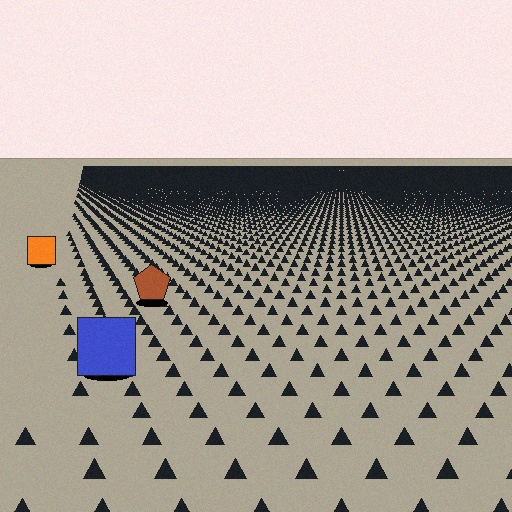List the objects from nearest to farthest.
From nearest to farthest: the blue square, the brown pentagon, the orange square.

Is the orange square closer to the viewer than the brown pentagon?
No. The brown pentagon is closer — you can tell from the texture gradient: the ground texture is coarser near it.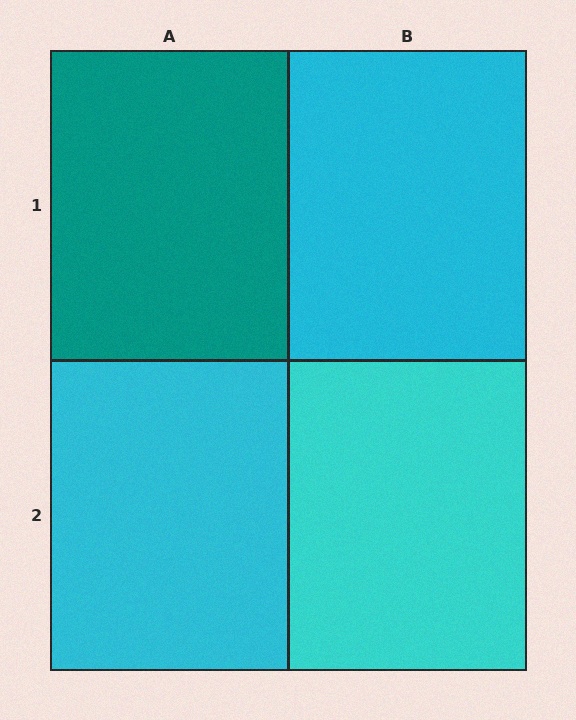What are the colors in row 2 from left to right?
Cyan, cyan.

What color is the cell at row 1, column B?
Cyan.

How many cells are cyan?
3 cells are cyan.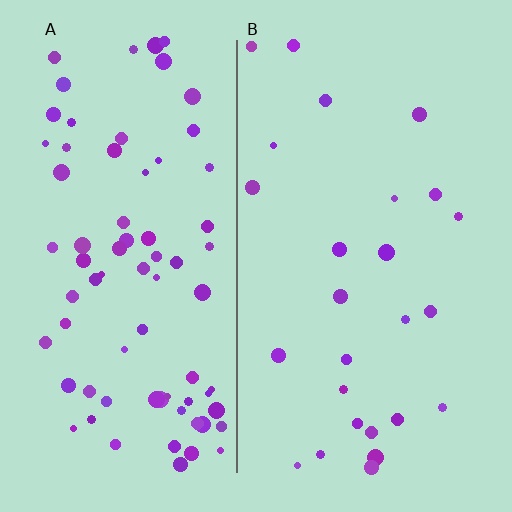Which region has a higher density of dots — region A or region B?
A (the left).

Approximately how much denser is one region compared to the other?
Approximately 3.0× — region A over region B.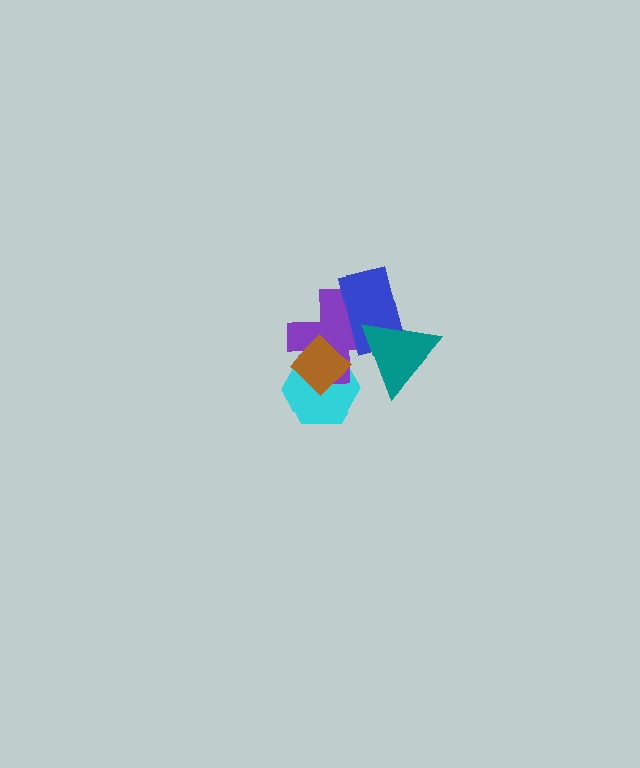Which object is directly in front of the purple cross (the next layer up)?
The brown diamond is directly in front of the purple cross.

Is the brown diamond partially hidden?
No, no other shape covers it.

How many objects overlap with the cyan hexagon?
2 objects overlap with the cyan hexagon.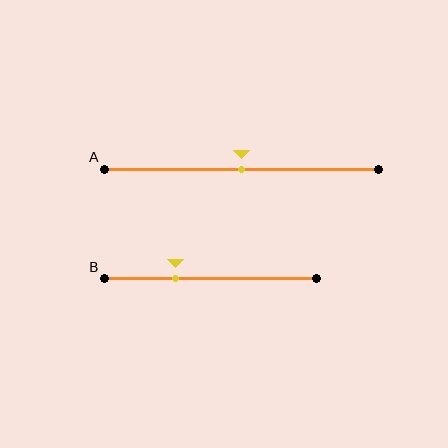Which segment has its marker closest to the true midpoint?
Segment A has its marker closest to the true midpoint.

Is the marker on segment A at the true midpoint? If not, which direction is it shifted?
Yes, the marker on segment A is at the true midpoint.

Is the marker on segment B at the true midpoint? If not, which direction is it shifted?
No, the marker on segment B is shifted to the left by about 16% of the segment length.